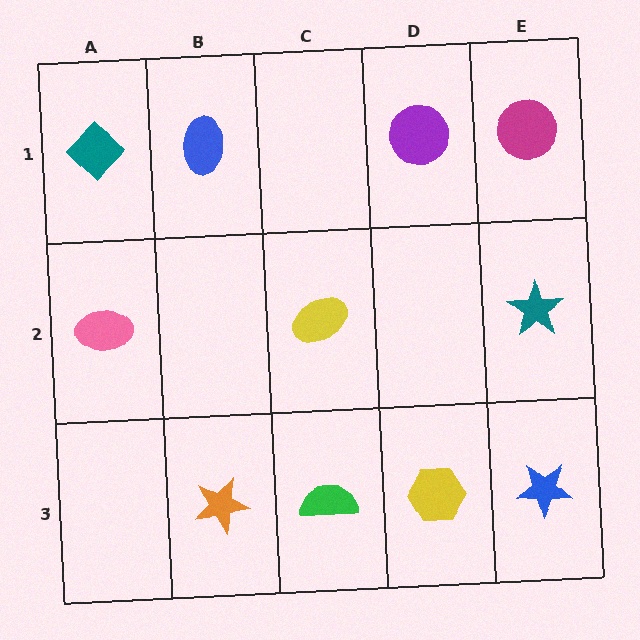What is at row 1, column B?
A blue ellipse.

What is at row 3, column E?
A blue star.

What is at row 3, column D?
A yellow hexagon.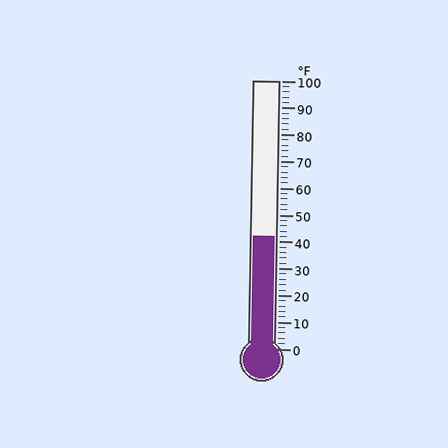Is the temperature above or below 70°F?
The temperature is below 70°F.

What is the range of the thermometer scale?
The thermometer scale ranges from 0°F to 100°F.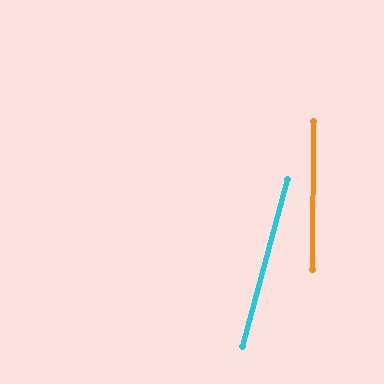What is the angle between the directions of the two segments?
Approximately 14 degrees.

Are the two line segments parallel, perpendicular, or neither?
Neither parallel nor perpendicular — they differ by about 14°.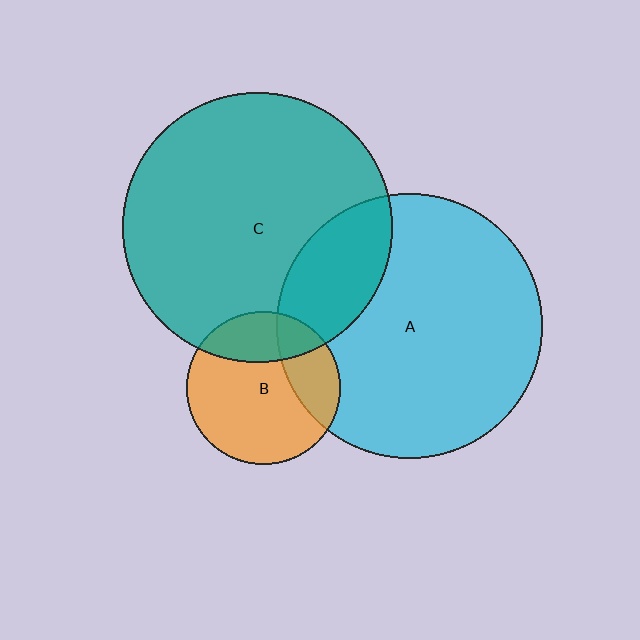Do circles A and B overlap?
Yes.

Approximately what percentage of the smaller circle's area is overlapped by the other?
Approximately 25%.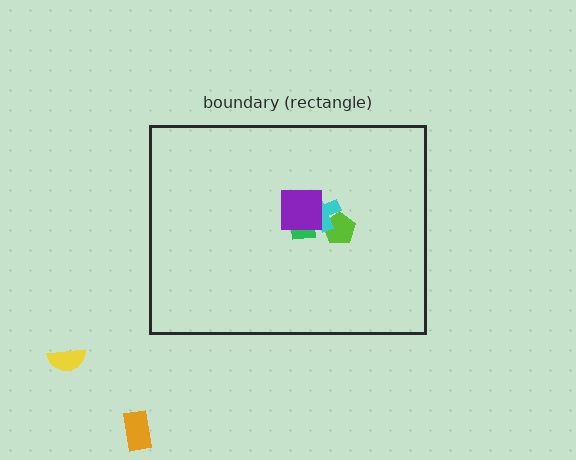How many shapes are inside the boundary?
4 inside, 2 outside.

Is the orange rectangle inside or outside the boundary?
Outside.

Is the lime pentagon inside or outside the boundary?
Inside.